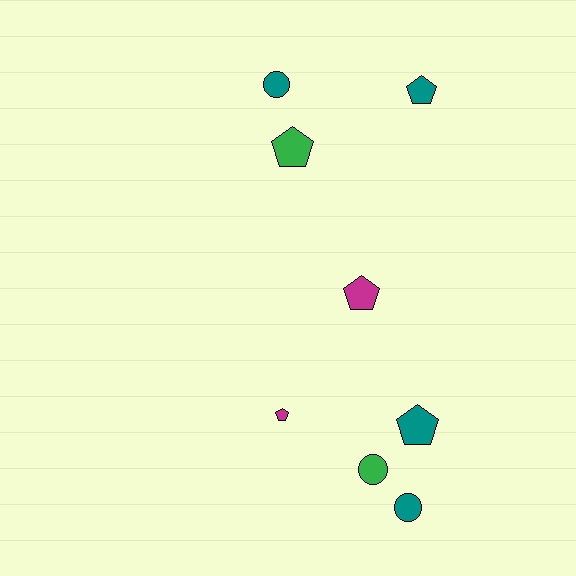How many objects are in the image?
There are 8 objects.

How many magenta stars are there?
There are no magenta stars.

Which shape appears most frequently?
Pentagon, with 5 objects.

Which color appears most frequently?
Teal, with 4 objects.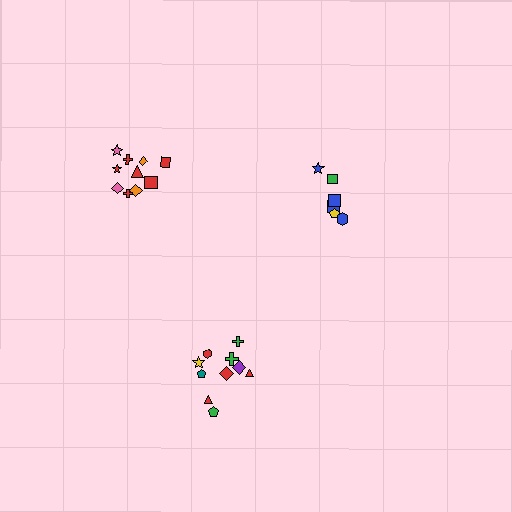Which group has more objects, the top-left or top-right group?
The top-left group.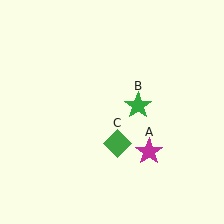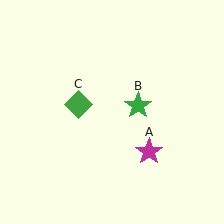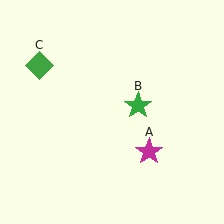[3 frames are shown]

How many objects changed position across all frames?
1 object changed position: green diamond (object C).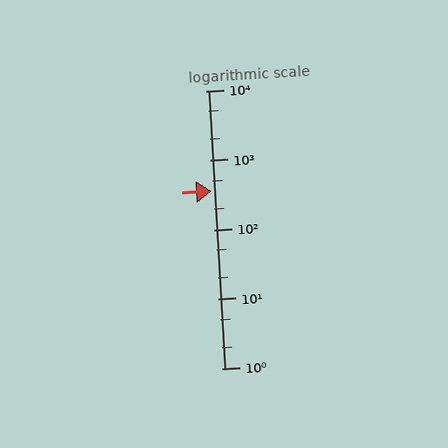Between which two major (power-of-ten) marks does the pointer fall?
The pointer is between 100 and 1000.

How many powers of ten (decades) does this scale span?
The scale spans 4 decades, from 1 to 10000.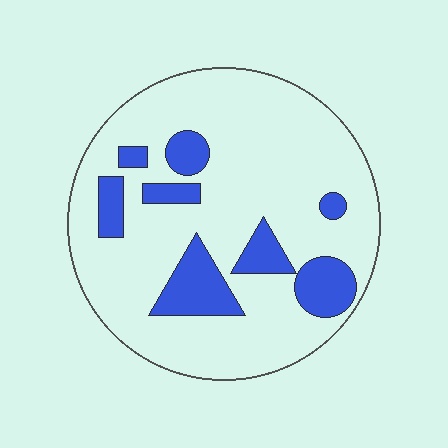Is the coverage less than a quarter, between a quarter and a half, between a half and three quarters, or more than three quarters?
Less than a quarter.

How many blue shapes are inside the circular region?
8.